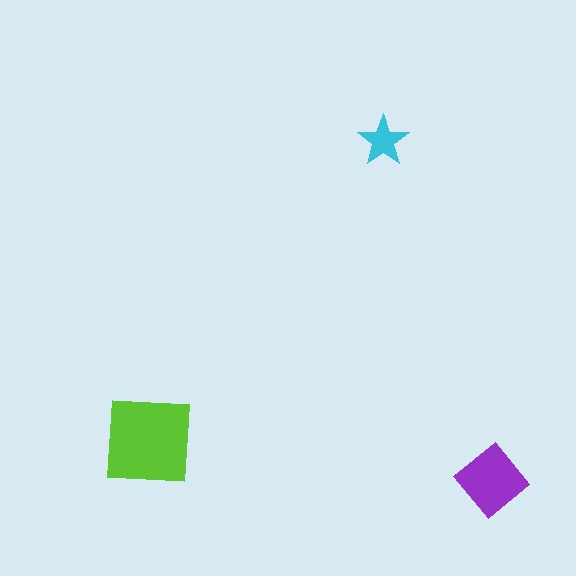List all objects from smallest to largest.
The cyan star, the purple diamond, the lime square.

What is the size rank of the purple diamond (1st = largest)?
2nd.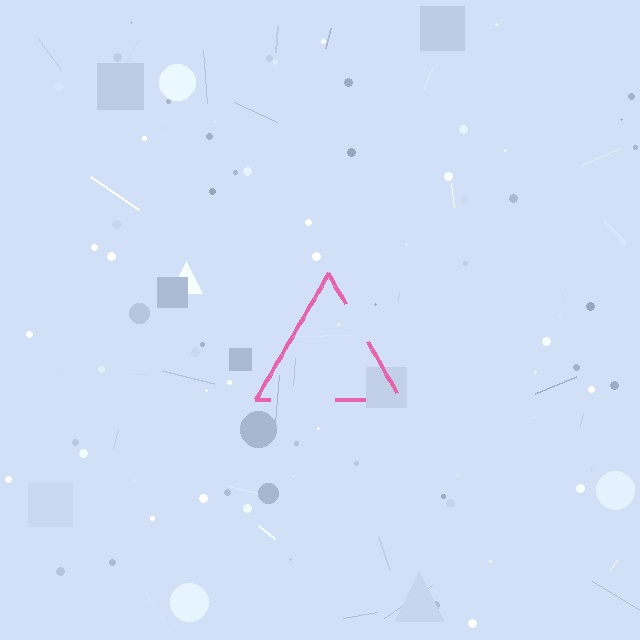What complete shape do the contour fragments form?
The contour fragments form a triangle.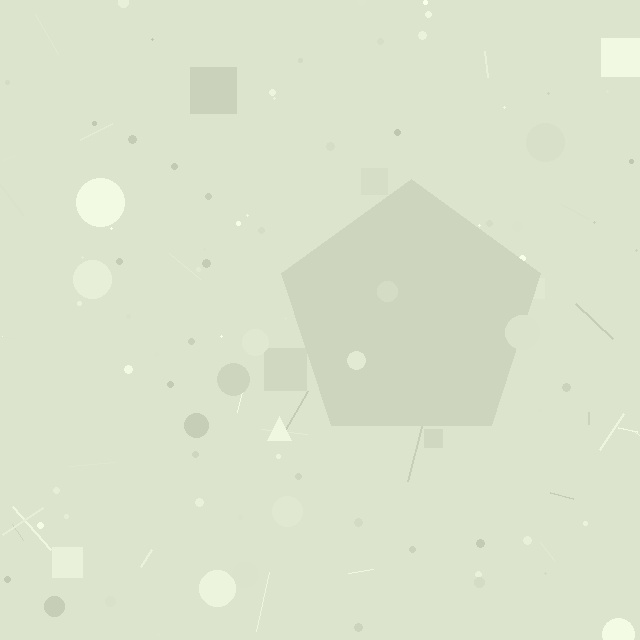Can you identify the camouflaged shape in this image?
The camouflaged shape is a pentagon.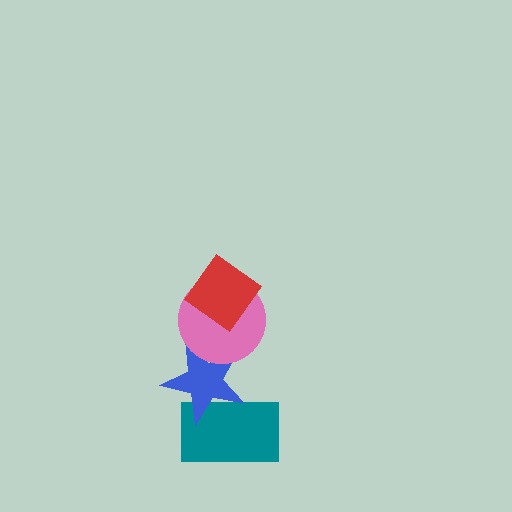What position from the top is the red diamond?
The red diamond is 1st from the top.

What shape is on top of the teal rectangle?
The blue star is on top of the teal rectangle.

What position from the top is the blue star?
The blue star is 3rd from the top.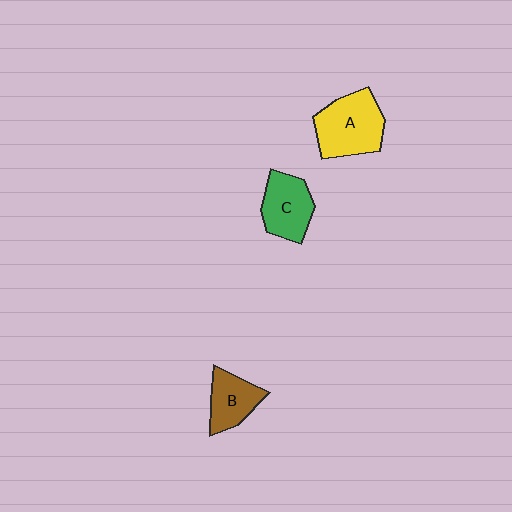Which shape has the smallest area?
Shape B (brown).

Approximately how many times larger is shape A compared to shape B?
Approximately 1.6 times.